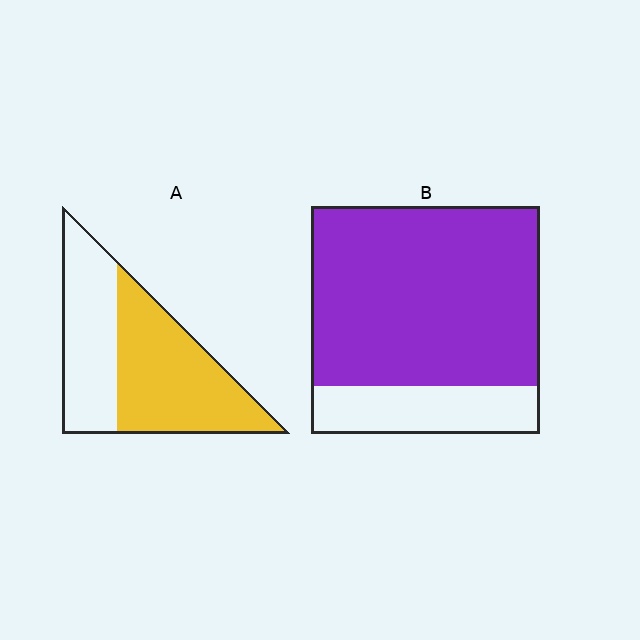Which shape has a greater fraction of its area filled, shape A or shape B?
Shape B.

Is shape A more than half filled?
Yes.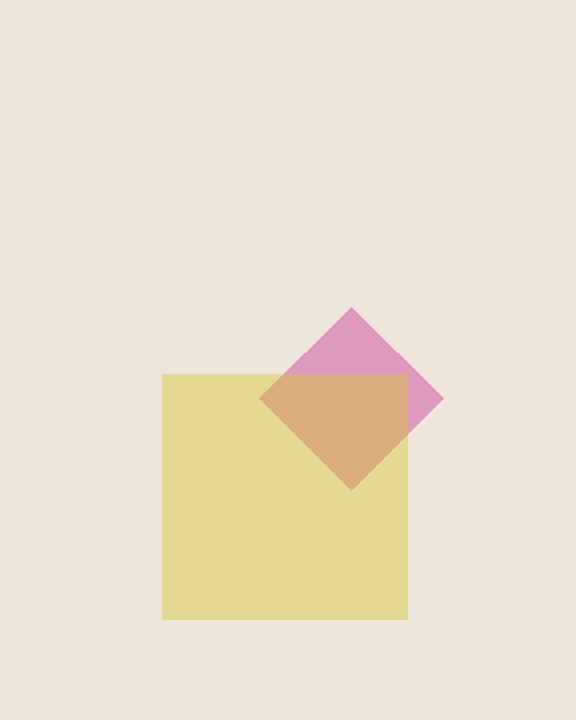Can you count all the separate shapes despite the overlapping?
Yes, there are 2 separate shapes.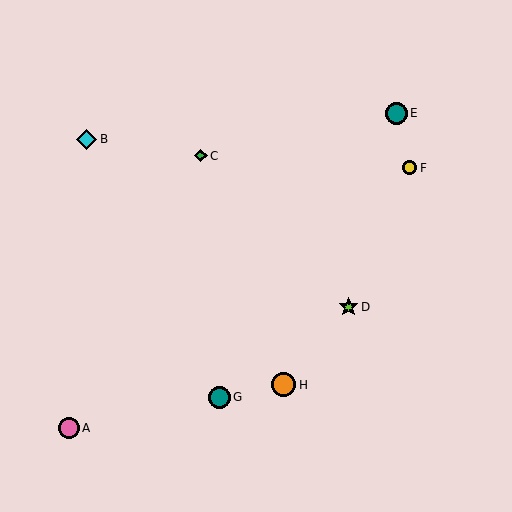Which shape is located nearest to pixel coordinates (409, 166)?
The yellow circle (labeled F) at (410, 168) is nearest to that location.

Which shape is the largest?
The orange circle (labeled H) is the largest.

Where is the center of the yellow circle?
The center of the yellow circle is at (410, 168).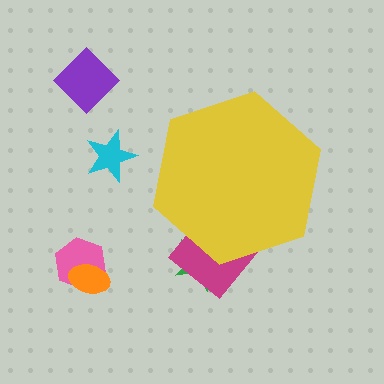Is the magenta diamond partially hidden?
Yes, the magenta diamond is partially hidden behind the yellow hexagon.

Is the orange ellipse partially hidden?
No, the orange ellipse is fully visible.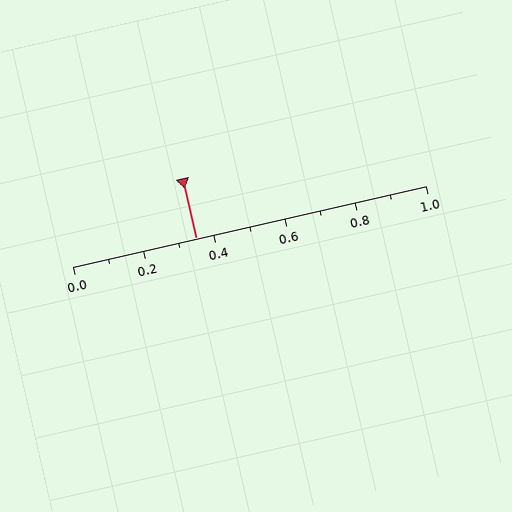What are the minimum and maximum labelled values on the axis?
The axis runs from 0.0 to 1.0.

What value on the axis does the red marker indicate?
The marker indicates approximately 0.35.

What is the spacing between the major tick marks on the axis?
The major ticks are spaced 0.2 apart.